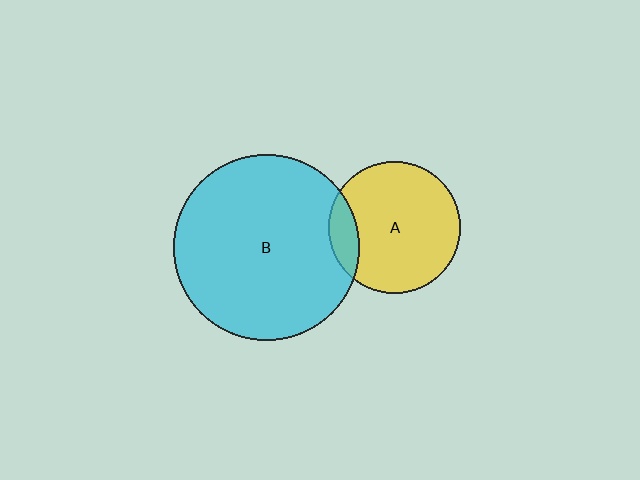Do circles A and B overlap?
Yes.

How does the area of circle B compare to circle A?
Approximately 2.0 times.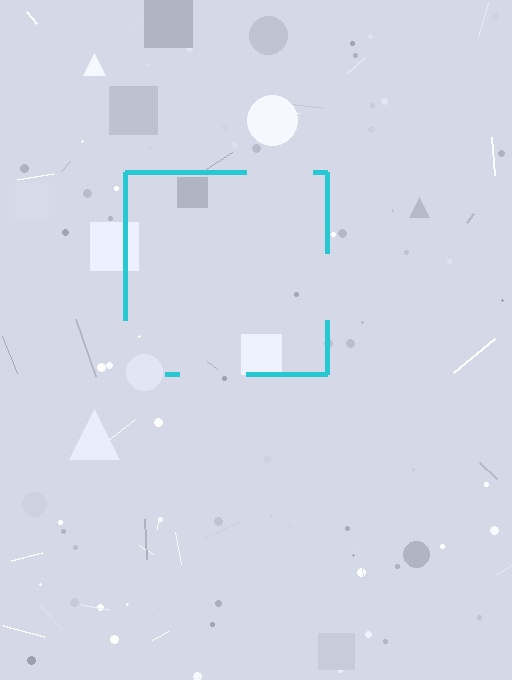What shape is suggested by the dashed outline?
The dashed outline suggests a square.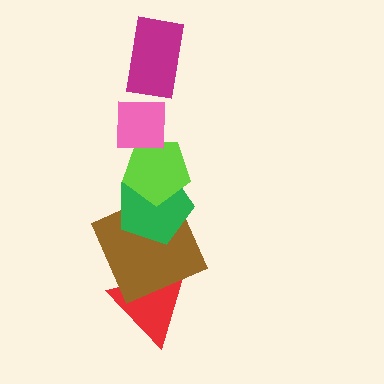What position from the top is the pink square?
The pink square is 2nd from the top.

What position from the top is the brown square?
The brown square is 5th from the top.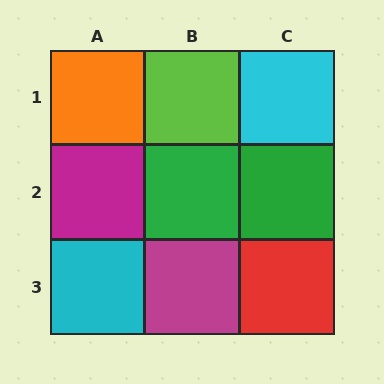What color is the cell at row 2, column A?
Magenta.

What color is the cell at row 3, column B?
Magenta.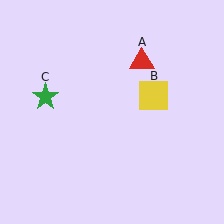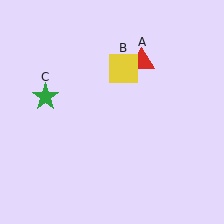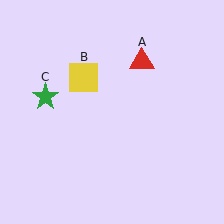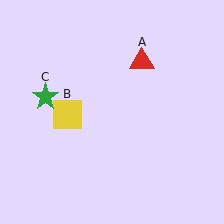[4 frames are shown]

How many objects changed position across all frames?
1 object changed position: yellow square (object B).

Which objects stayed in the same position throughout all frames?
Red triangle (object A) and green star (object C) remained stationary.